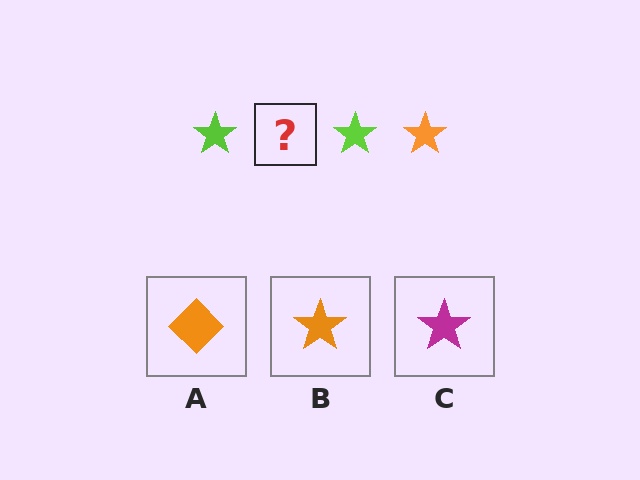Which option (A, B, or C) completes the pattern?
B.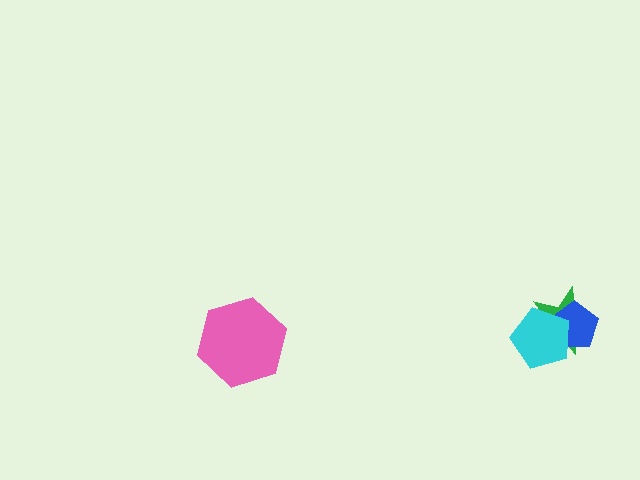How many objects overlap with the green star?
2 objects overlap with the green star.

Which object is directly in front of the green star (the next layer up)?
The blue pentagon is directly in front of the green star.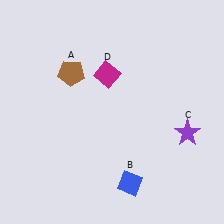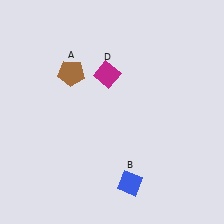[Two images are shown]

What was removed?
The purple star (C) was removed in Image 2.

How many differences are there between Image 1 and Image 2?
There is 1 difference between the two images.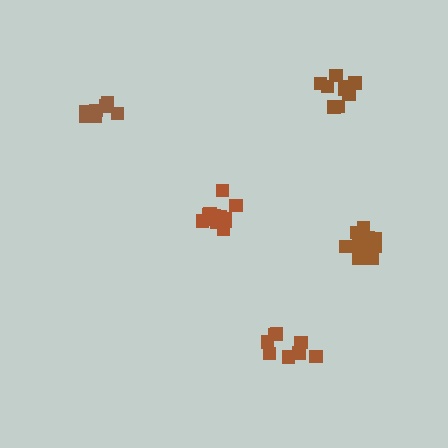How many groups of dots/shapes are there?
There are 5 groups.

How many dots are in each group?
Group 1: 14 dots, Group 2: 9 dots, Group 3: 8 dots, Group 4: 8 dots, Group 5: 11 dots (50 total).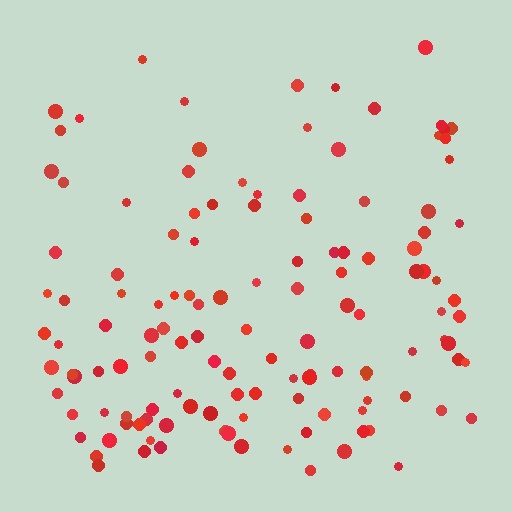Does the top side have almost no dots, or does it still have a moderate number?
Still a moderate number, just noticeably fewer than the bottom.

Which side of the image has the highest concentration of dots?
The bottom.